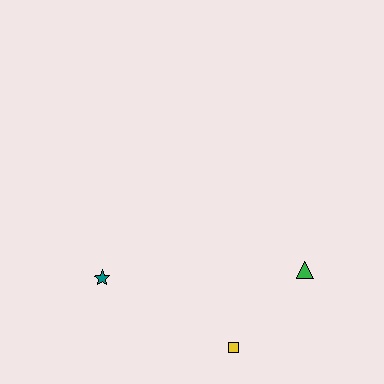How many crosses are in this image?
There are no crosses.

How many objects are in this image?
There are 3 objects.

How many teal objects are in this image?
There is 1 teal object.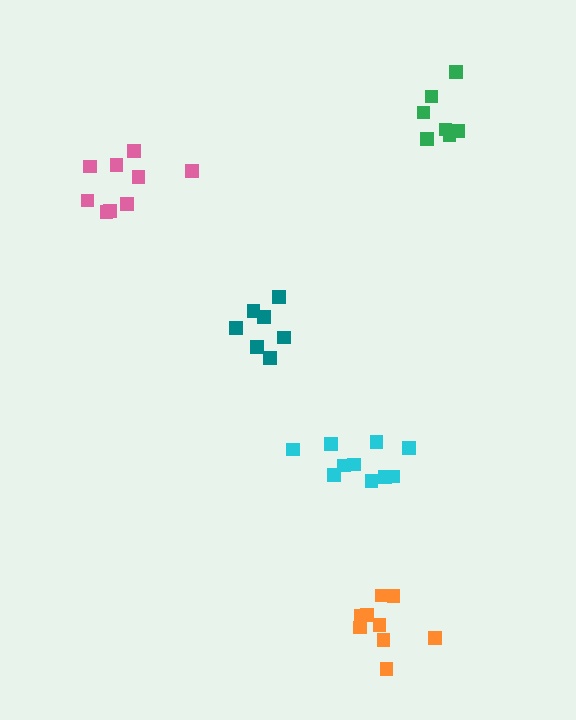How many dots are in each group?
Group 1: 9 dots, Group 2: 7 dots, Group 3: 7 dots, Group 4: 10 dots, Group 5: 9 dots (42 total).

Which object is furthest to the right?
The green cluster is rightmost.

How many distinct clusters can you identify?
There are 5 distinct clusters.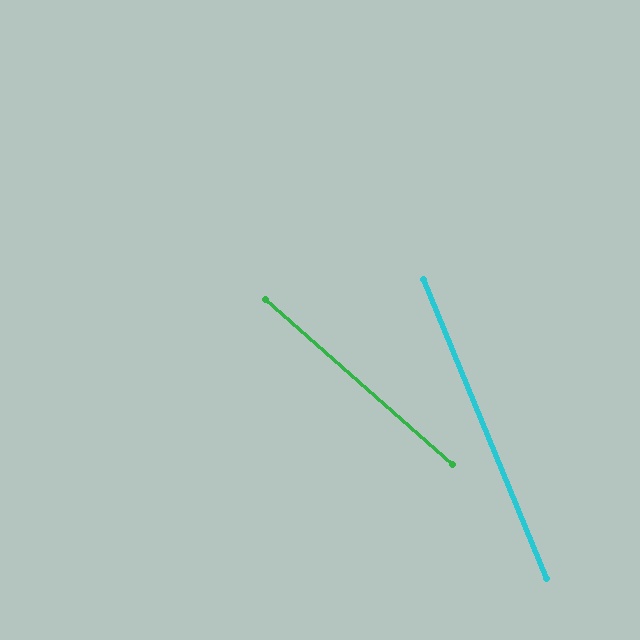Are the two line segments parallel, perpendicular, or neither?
Neither parallel nor perpendicular — they differ by about 26°.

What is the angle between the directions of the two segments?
Approximately 26 degrees.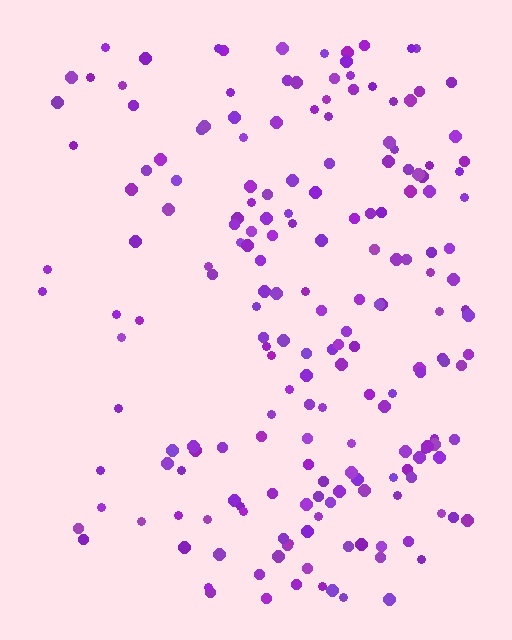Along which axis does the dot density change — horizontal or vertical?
Horizontal.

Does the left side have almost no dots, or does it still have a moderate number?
Still a moderate number, just noticeably fewer than the right.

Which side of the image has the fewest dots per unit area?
The left.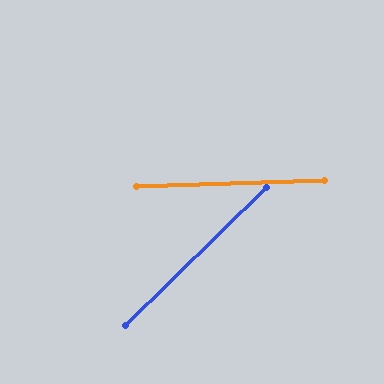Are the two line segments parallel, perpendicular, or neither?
Neither parallel nor perpendicular — they differ by about 42°.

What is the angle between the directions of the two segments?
Approximately 42 degrees.